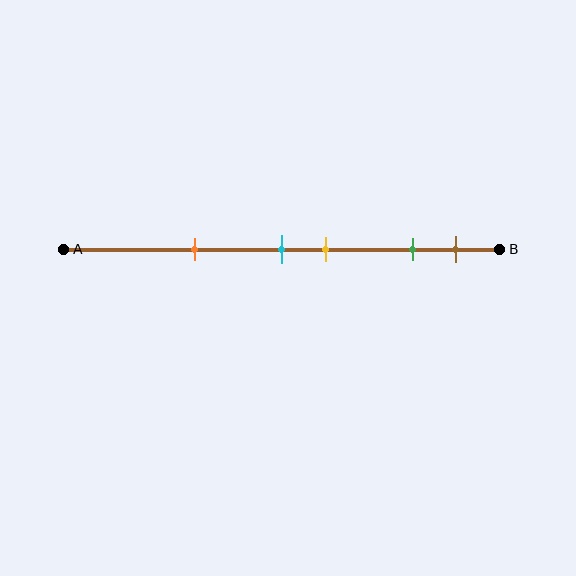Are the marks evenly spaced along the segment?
No, the marks are not evenly spaced.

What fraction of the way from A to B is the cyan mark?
The cyan mark is approximately 50% (0.5) of the way from A to B.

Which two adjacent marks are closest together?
The cyan and yellow marks are the closest adjacent pair.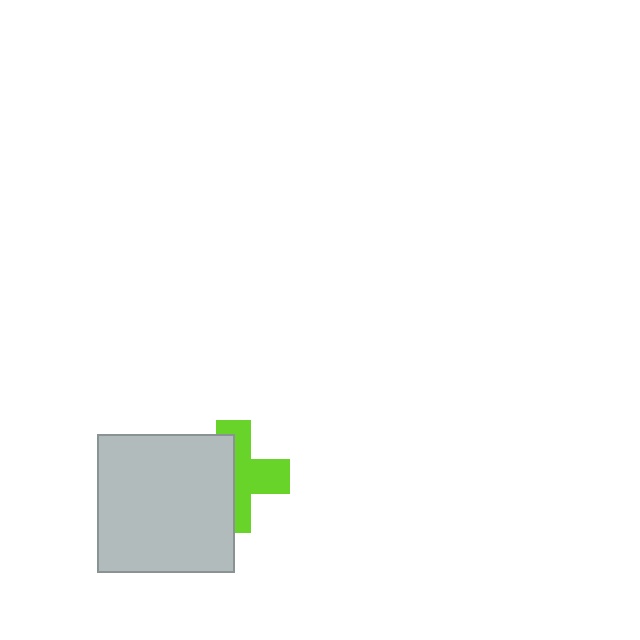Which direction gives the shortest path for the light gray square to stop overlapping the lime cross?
Moving left gives the shortest separation.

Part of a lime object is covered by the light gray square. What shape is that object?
It is a cross.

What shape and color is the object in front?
The object in front is a light gray square.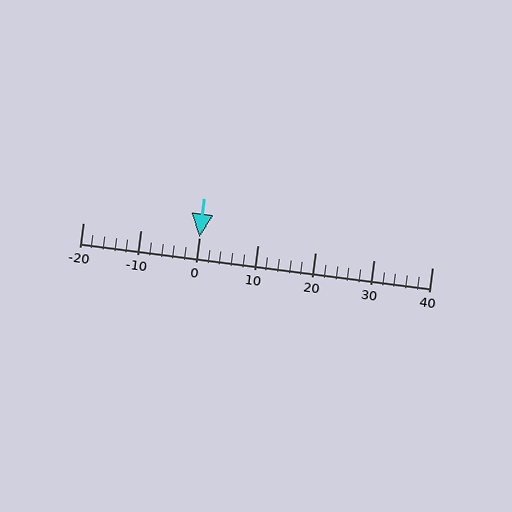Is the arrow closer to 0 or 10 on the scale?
The arrow is closer to 0.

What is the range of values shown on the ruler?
The ruler shows values from -20 to 40.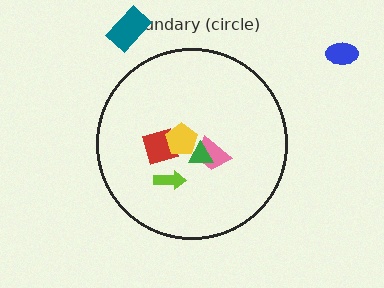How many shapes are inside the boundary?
5 inside, 2 outside.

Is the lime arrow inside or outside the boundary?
Inside.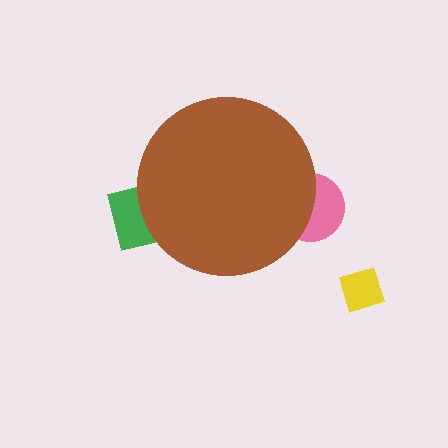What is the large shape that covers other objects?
A brown circle.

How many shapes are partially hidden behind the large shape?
2 shapes are partially hidden.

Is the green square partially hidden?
Yes, the green square is partially hidden behind the brown circle.